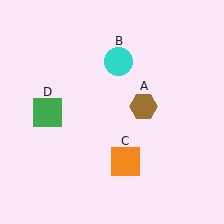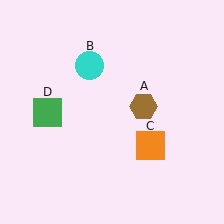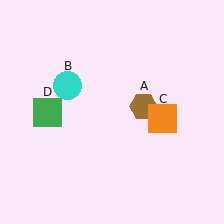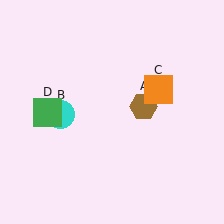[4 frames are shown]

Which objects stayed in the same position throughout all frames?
Brown hexagon (object A) and green square (object D) remained stationary.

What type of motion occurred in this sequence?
The cyan circle (object B), orange square (object C) rotated counterclockwise around the center of the scene.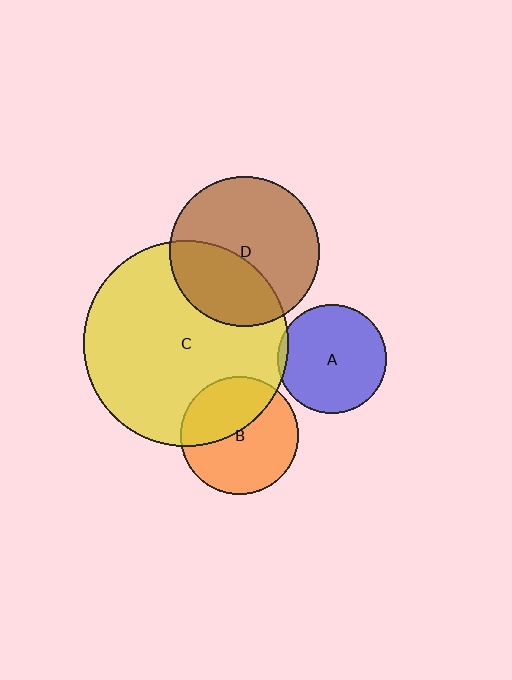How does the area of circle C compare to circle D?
Approximately 1.9 times.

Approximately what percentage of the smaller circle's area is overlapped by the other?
Approximately 35%.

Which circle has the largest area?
Circle C (yellow).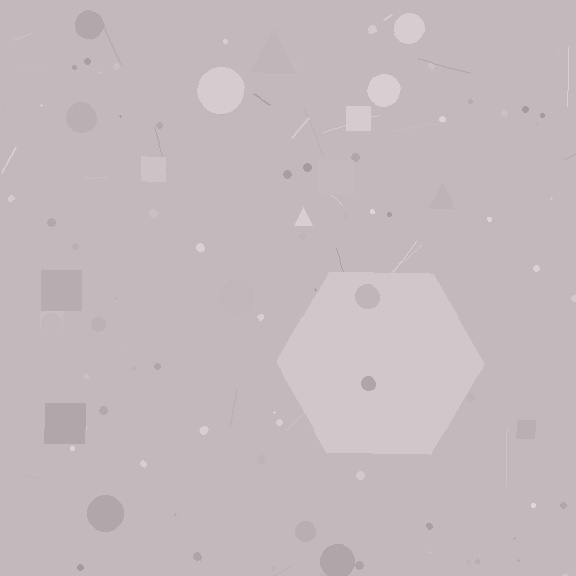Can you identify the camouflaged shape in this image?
The camouflaged shape is a hexagon.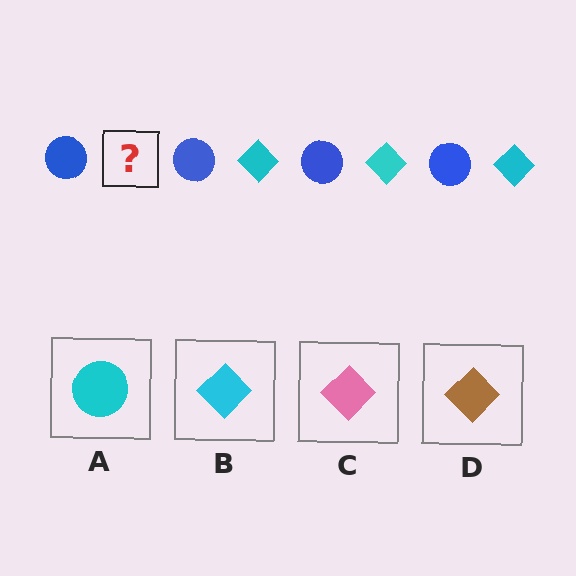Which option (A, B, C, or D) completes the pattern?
B.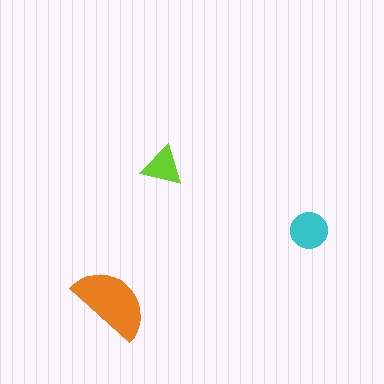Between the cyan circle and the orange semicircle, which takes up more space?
The orange semicircle.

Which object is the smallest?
The lime triangle.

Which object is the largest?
The orange semicircle.